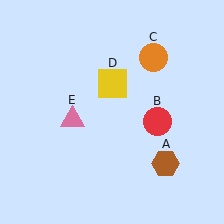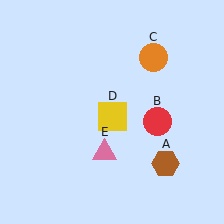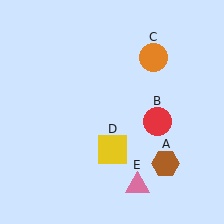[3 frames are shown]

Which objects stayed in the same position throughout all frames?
Brown hexagon (object A) and red circle (object B) and orange circle (object C) remained stationary.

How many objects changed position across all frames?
2 objects changed position: yellow square (object D), pink triangle (object E).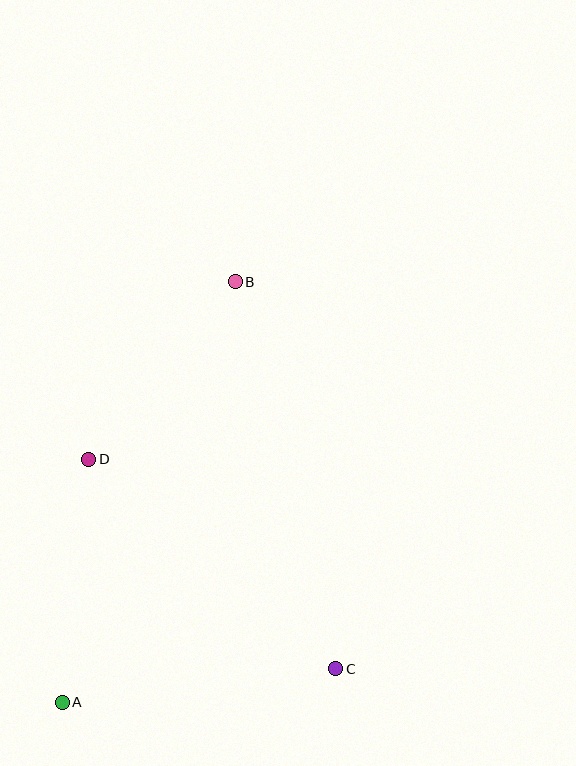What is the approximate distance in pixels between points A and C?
The distance between A and C is approximately 276 pixels.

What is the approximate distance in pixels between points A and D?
The distance between A and D is approximately 244 pixels.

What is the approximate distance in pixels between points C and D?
The distance between C and D is approximately 324 pixels.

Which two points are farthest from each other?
Points A and B are farthest from each other.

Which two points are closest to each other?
Points B and D are closest to each other.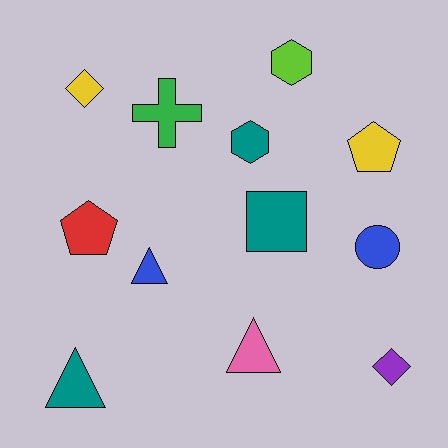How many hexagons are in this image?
There are 2 hexagons.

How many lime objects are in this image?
There is 1 lime object.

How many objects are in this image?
There are 12 objects.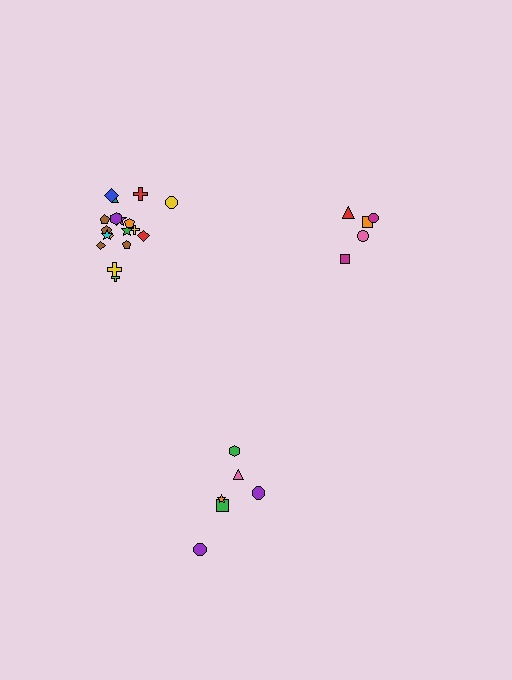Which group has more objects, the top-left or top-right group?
The top-left group.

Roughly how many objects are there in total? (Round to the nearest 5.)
Roughly 30 objects in total.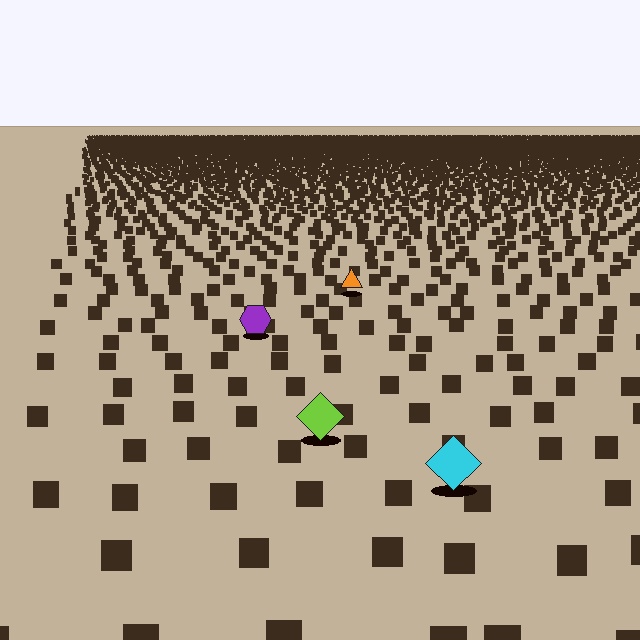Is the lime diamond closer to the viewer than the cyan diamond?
No. The cyan diamond is closer — you can tell from the texture gradient: the ground texture is coarser near it.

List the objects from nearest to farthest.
From nearest to farthest: the cyan diamond, the lime diamond, the purple hexagon, the orange triangle.